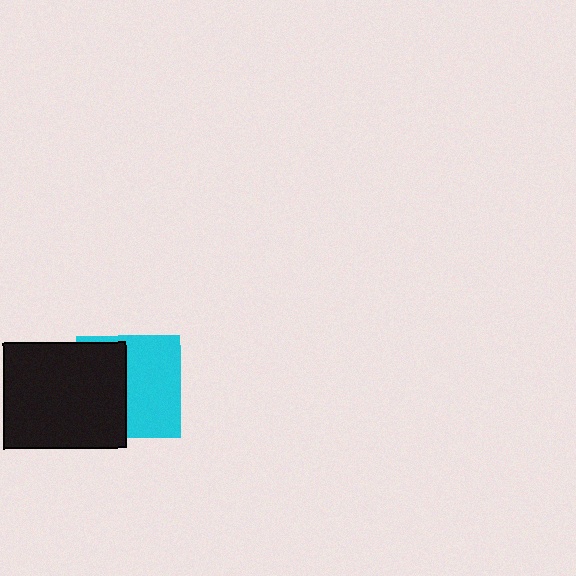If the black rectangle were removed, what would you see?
You would see the complete cyan square.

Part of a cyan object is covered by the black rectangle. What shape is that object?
It is a square.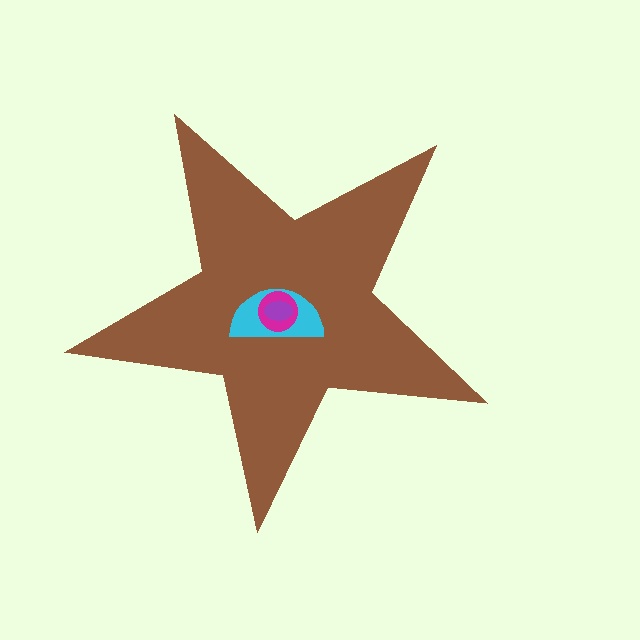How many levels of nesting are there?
4.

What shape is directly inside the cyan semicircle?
The magenta circle.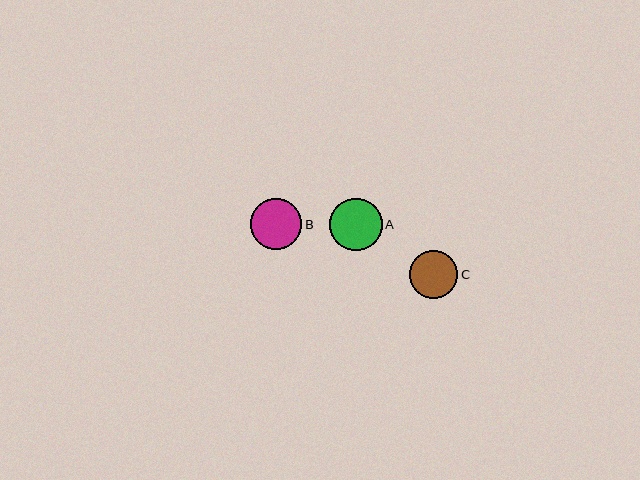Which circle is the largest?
Circle A is the largest with a size of approximately 53 pixels.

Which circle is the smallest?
Circle C is the smallest with a size of approximately 48 pixels.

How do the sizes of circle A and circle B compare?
Circle A and circle B are approximately the same size.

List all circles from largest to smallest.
From largest to smallest: A, B, C.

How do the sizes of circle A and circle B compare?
Circle A and circle B are approximately the same size.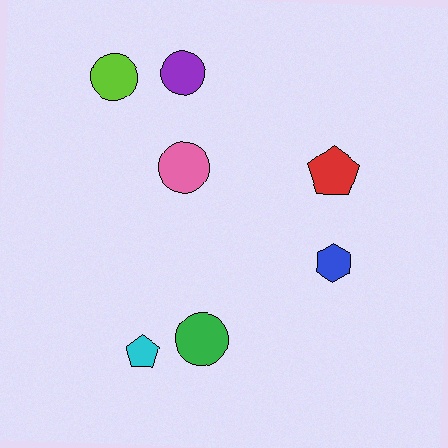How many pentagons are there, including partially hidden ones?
There are 2 pentagons.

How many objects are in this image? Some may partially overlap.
There are 7 objects.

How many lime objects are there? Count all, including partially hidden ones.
There is 1 lime object.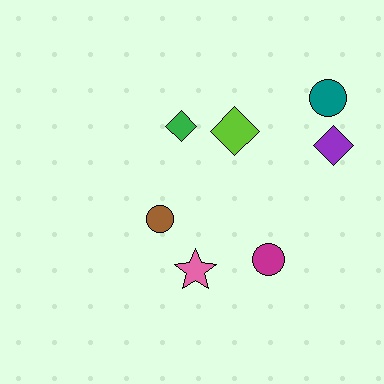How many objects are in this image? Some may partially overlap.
There are 7 objects.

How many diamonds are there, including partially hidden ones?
There are 3 diamonds.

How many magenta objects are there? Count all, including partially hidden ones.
There is 1 magenta object.